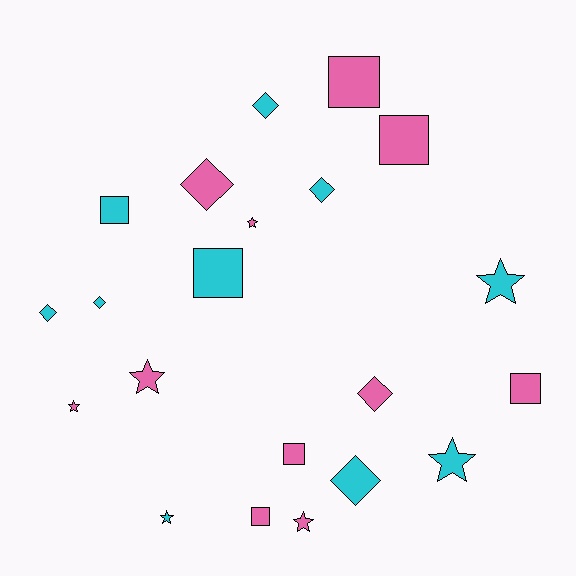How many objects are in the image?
There are 21 objects.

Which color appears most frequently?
Pink, with 11 objects.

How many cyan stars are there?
There are 3 cyan stars.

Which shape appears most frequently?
Diamond, with 7 objects.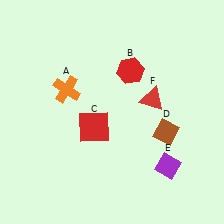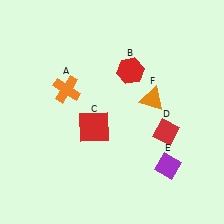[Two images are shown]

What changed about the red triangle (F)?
In Image 1, F is red. In Image 2, it changed to orange.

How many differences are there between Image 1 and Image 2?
There are 2 differences between the two images.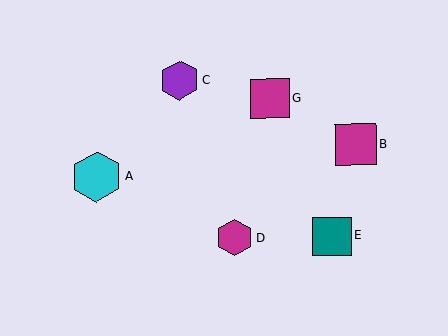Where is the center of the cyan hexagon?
The center of the cyan hexagon is at (96, 177).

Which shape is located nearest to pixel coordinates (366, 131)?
The magenta square (labeled B) at (356, 144) is nearest to that location.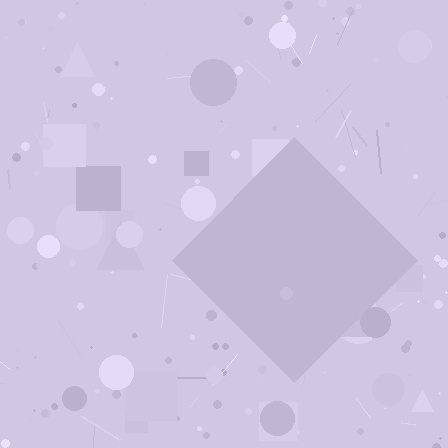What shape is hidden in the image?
A diamond is hidden in the image.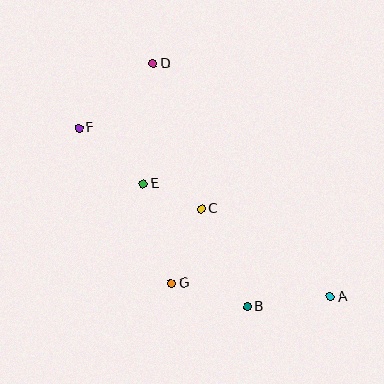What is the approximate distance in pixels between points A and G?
The distance between A and G is approximately 159 pixels.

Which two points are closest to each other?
Points C and E are closest to each other.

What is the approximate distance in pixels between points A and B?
The distance between A and B is approximately 84 pixels.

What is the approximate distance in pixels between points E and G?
The distance between E and G is approximately 104 pixels.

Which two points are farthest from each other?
Points A and F are farthest from each other.